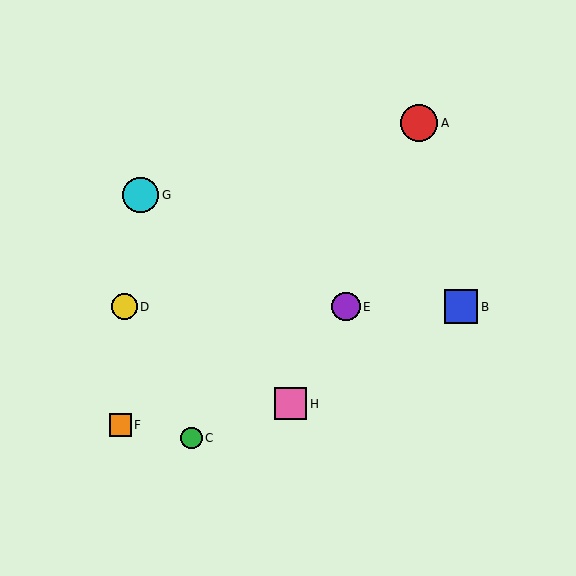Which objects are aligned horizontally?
Objects B, D, E are aligned horizontally.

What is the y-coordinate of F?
Object F is at y≈425.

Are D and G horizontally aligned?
No, D is at y≈307 and G is at y≈195.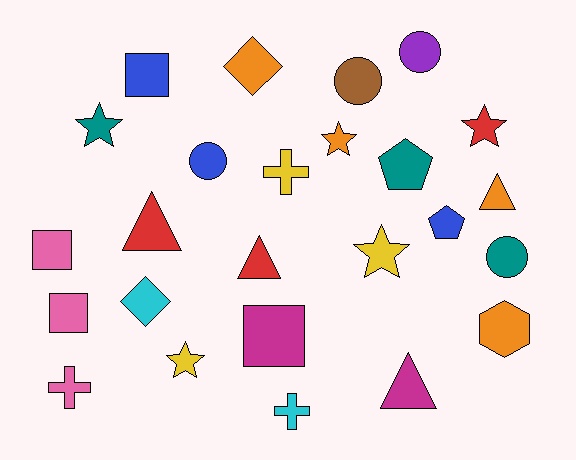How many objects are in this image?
There are 25 objects.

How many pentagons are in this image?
There are 2 pentagons.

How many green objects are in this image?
There are no green objects.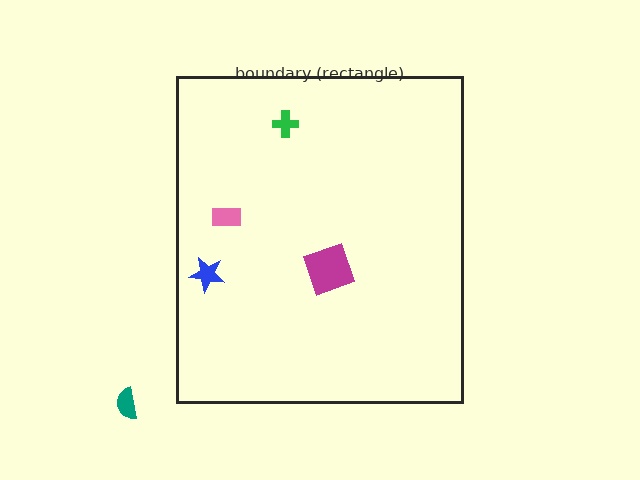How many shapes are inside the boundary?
4 inside, 1 outside.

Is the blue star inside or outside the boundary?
Inside.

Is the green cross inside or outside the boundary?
Inside.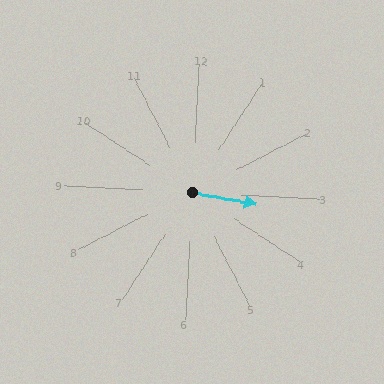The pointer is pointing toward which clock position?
Roughly 3 o'clock.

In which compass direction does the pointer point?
East.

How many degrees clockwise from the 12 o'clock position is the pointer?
Approximately 98 degrees.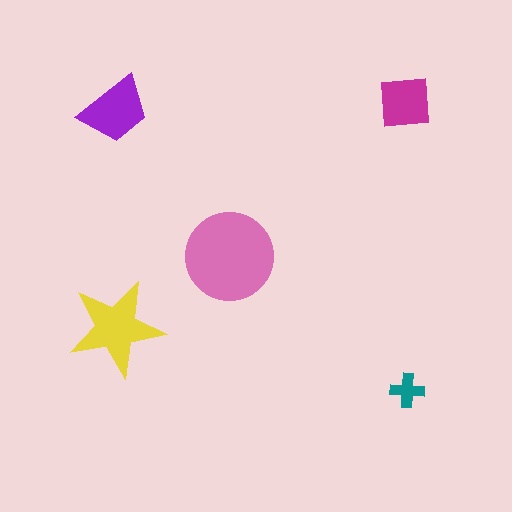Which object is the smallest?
The teal cross.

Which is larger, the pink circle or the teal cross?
The pink circle.